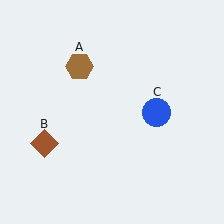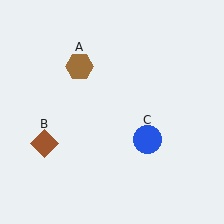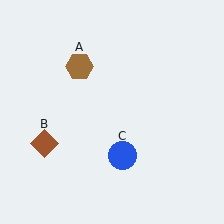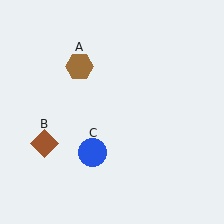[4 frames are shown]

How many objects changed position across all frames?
1 object changed position: blue circle (object C).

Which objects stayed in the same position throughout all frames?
Brown hexagon (object A) and brown diamond (object B) remained stationary.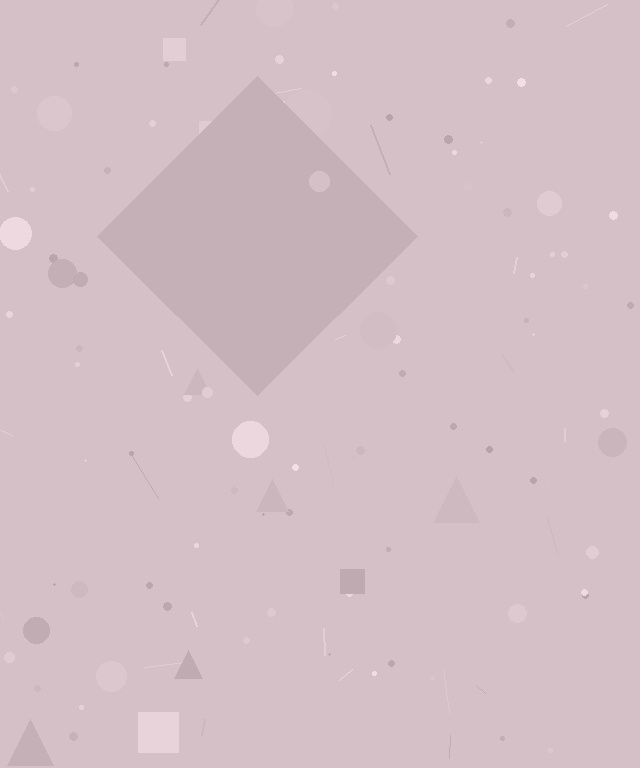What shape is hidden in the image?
A diamond is hidden in the image.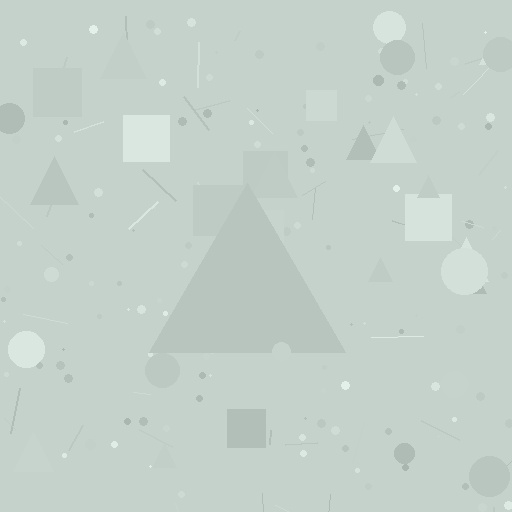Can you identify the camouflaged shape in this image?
The camouflaged shape is a triangle.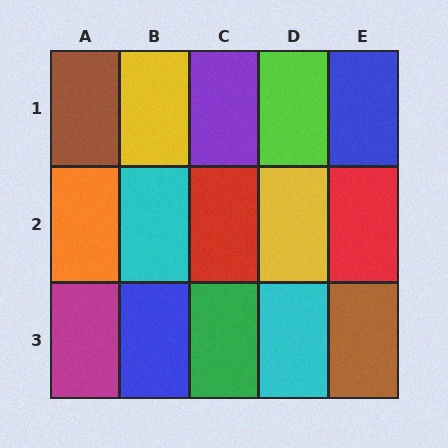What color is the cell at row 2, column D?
Yellow.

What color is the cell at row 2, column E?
Red.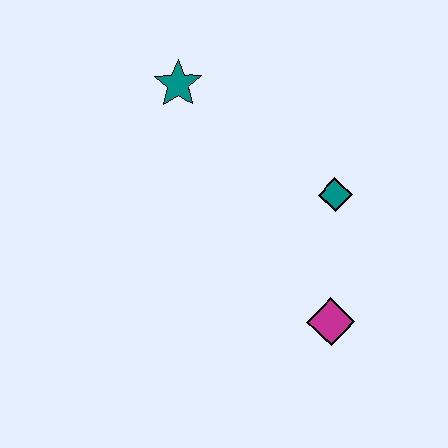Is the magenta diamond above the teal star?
No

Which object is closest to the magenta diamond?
The teal diamond is closest to the magenta diamond.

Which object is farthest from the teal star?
The magenta diamond is farthest from the teal star.